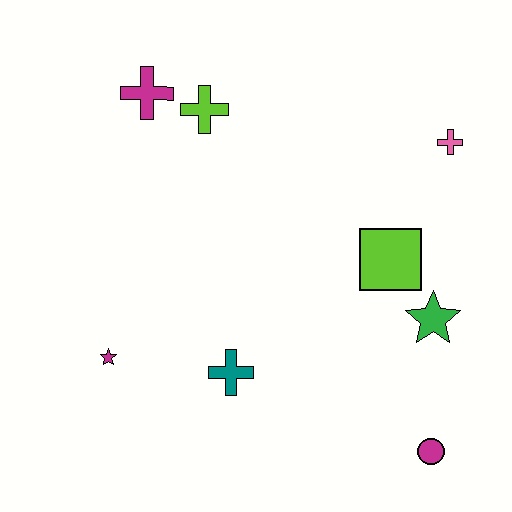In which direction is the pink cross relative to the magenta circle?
The pink cross is above the magenta circle.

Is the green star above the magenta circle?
Yes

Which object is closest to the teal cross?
The magenta star is closest to the teal cross.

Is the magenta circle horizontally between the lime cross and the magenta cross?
No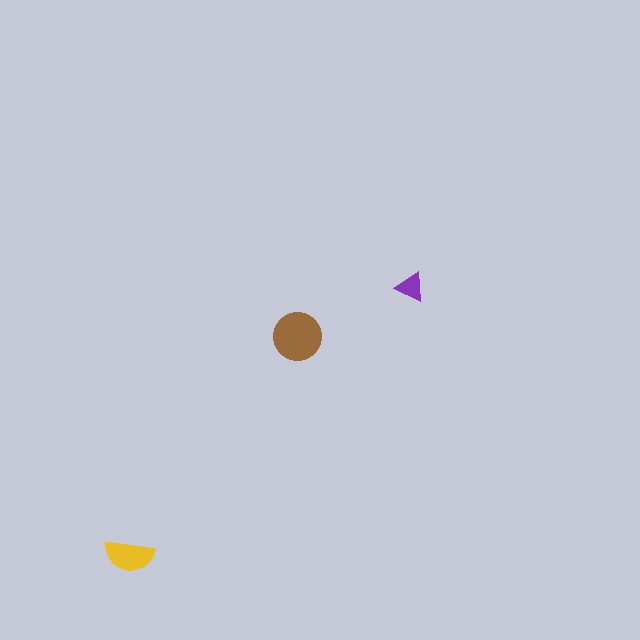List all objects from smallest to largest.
The purple triangle, the yellow semicircle, the brown circle.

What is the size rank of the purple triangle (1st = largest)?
3rd.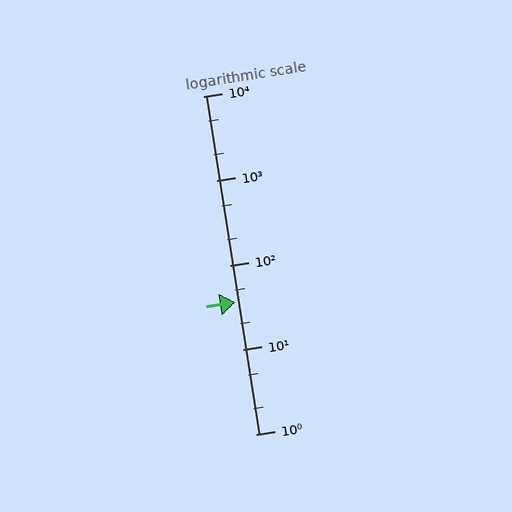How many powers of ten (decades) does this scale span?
The scale spans 4 decades, from 1 to 10000.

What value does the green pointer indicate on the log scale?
The pointer indicates approximately 36.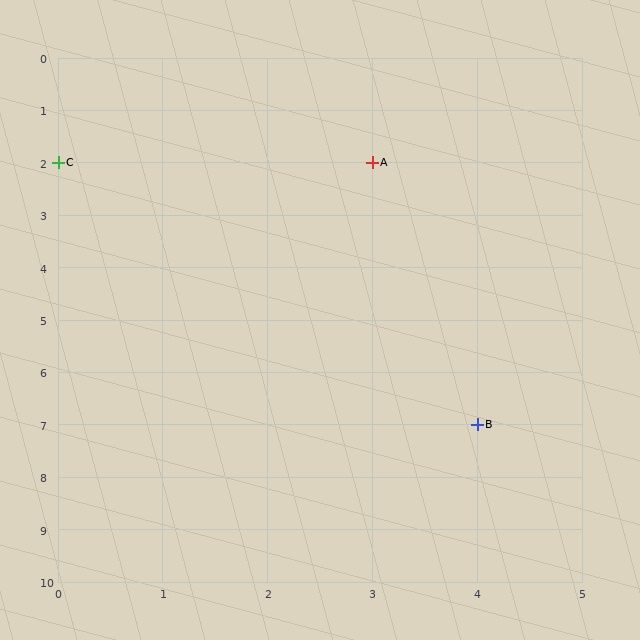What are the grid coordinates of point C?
Point C is at grid coordinates (0, 2).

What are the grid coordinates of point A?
Point A is at grid coordinates (3, 2).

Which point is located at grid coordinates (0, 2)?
Point C is at (0, 2).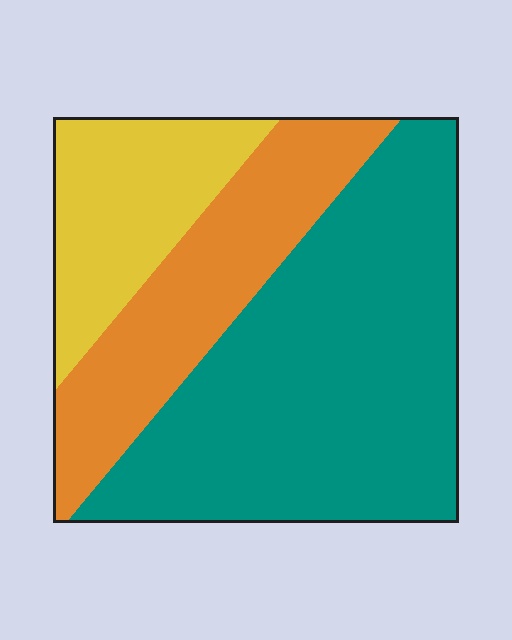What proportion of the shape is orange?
Orange covers about 25% of the shape.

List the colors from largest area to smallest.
From largest to smallest: teal, orange, yellow.